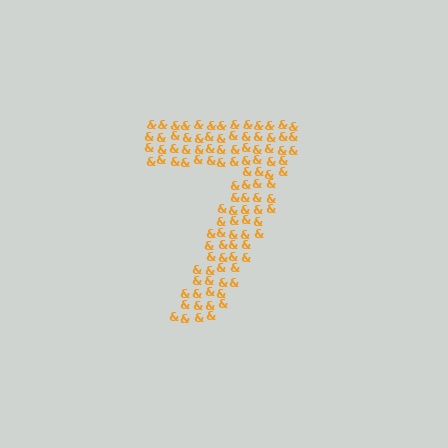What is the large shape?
The large shape is the digit 7.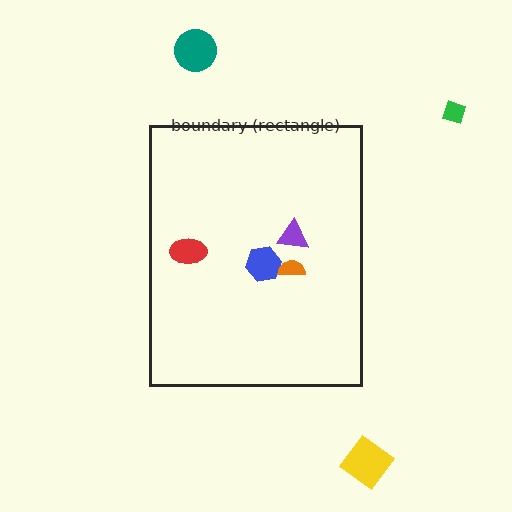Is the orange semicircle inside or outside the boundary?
Inside.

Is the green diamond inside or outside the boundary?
Outside.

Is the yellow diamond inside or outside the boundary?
Outside.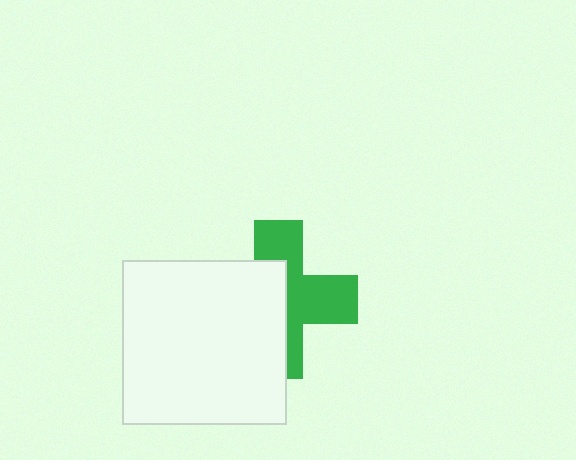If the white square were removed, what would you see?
You would see the complete green cross.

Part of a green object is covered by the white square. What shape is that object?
It is a cross.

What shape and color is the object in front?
The object in front is a white square.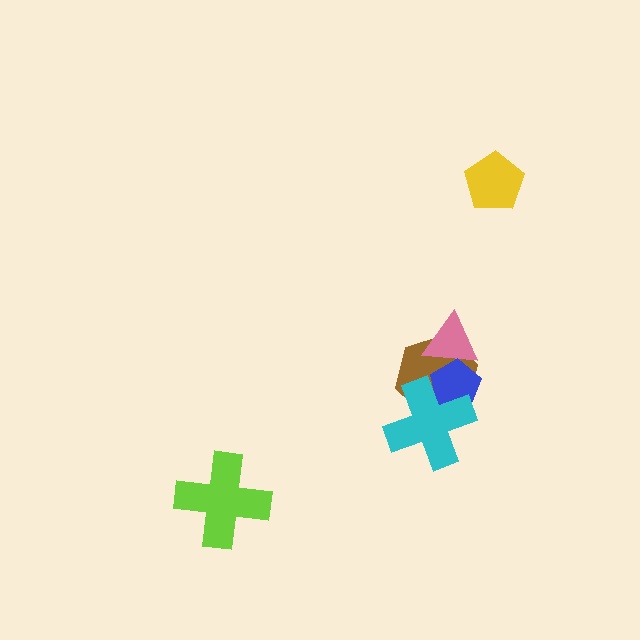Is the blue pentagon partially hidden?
Yes, it is partially covered by another shape.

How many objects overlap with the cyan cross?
2 objects overlap with the cyan cross.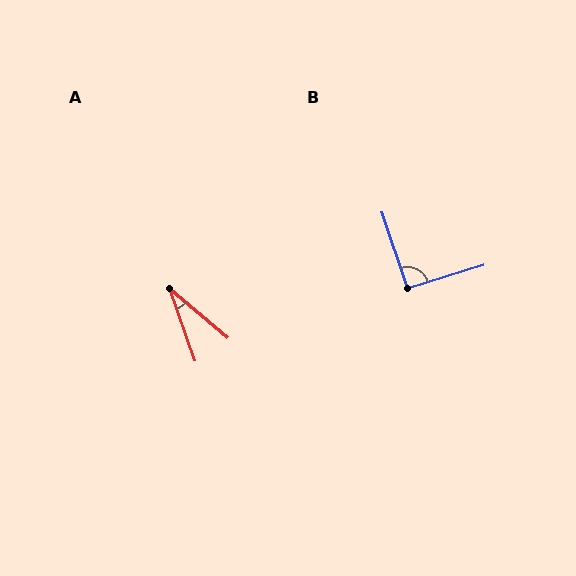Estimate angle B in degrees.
Approximately 91 degrees.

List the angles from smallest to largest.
A (31°), B (91°).